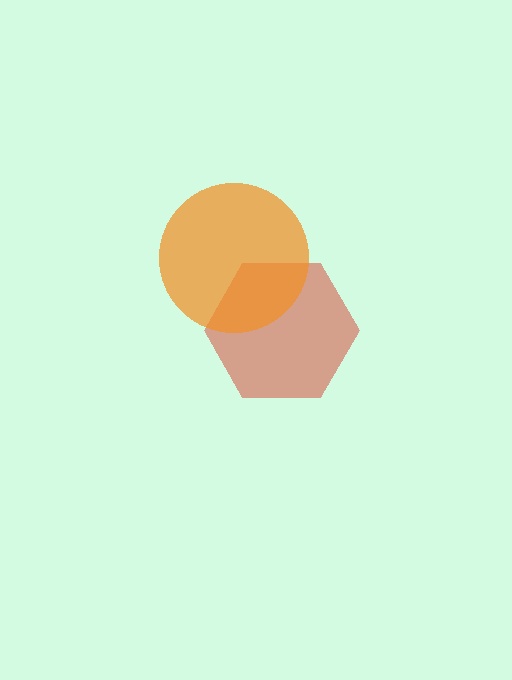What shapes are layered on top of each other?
The layered shapes are: a red hexagon, an orange circle.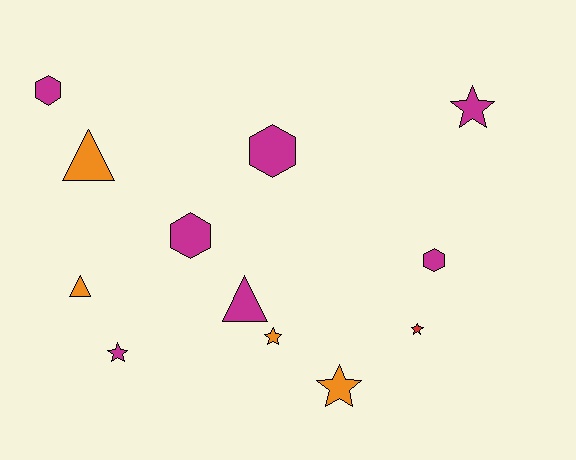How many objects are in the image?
There are 12 objects.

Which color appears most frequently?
Magenta, with 7 objects.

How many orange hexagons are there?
There are no orange hexagons.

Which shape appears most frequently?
Star, with 5 objects.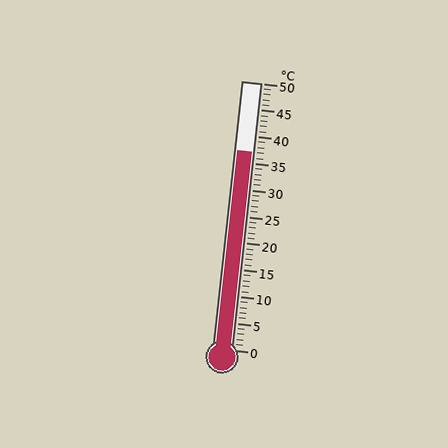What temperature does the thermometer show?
The thermometer shows approximately 37°C.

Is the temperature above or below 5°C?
The temperature is above 5°C.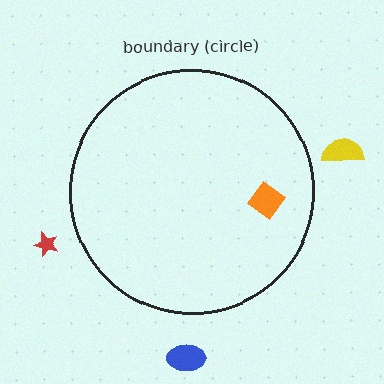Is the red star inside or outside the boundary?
Outside.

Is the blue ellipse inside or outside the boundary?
Outside.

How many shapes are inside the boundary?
1 inside, 3 outside.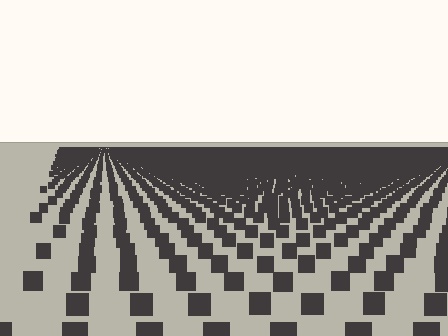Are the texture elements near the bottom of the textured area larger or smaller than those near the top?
Larger. Near the bottom, elements are closer to the viewer and appear at a bigger on-screen size.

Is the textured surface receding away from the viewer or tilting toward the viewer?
The surface is receding away from the viewer. Texture elements get smaller and denser toward the top.